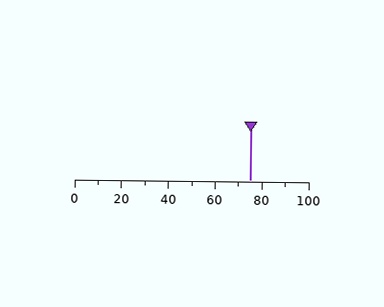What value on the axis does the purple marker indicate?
The marker indicates approximately 75.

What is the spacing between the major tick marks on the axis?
The major ticks are spaced 20 apart.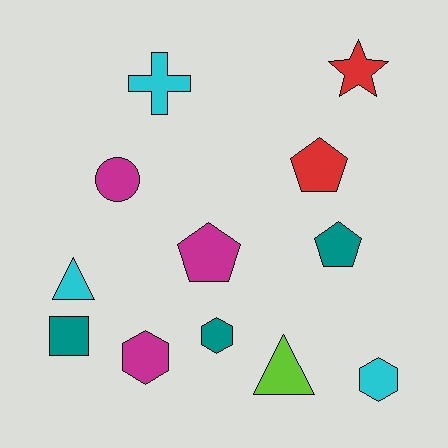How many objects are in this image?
There are 12 objects.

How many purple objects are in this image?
There are no purple objects.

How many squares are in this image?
There is 1 square.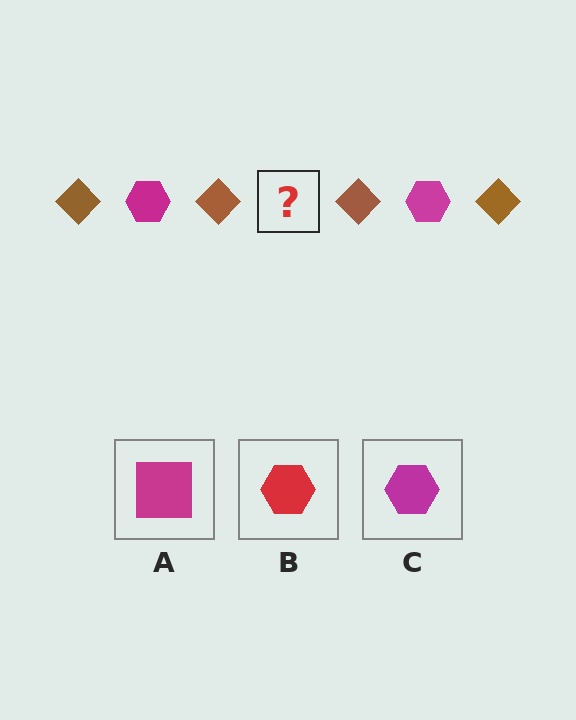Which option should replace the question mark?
Option C.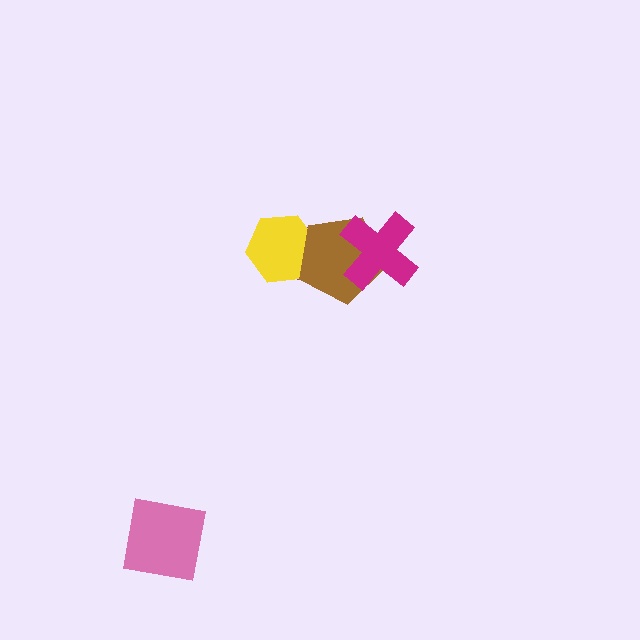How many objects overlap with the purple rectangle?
3 objects overlap with the purple rectangle.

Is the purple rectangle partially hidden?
Yes, it is partially covered by another shape.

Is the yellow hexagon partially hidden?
Yes, it is partially covered by another shape.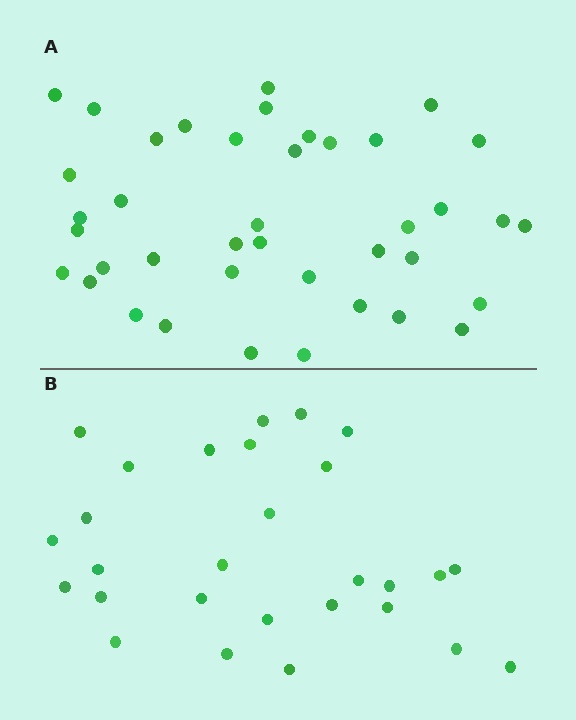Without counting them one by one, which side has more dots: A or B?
Region A (the top region) has more dots.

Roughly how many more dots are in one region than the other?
Region A has roughly 12 or so more dots than region B.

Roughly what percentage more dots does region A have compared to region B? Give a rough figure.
About 45% more.